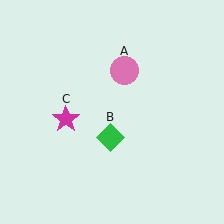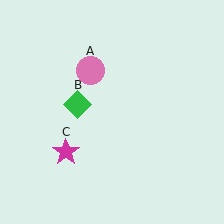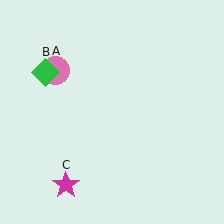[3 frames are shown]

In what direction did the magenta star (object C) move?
The magenta star (object C) moved down.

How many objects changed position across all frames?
3 objects changed position: pink circle (object A), green diamond (object B), magenta star (object C).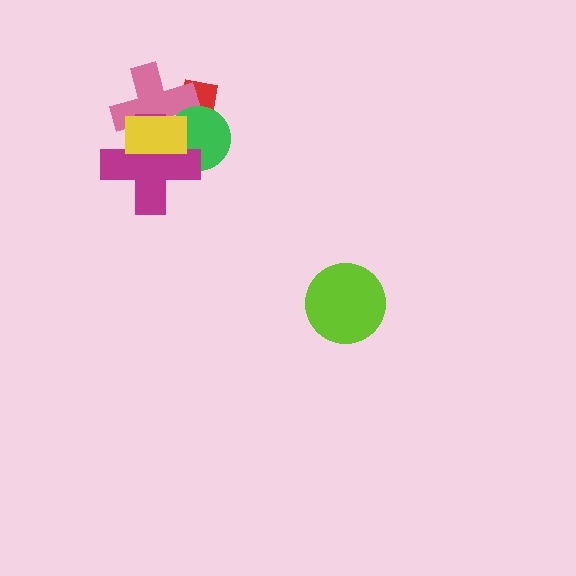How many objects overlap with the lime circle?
0 objects overlap with the lime circle.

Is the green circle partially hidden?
Yes, it is partially covered by another shape.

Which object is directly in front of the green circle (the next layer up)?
The magenta cross is directly in front of the green circle.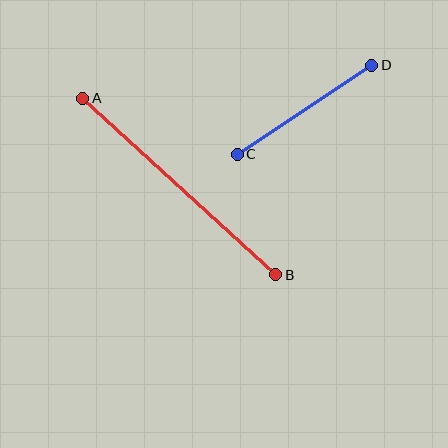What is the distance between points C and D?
The distance is approximately 161 pixels.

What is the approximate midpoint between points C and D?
The midpoint is at approximately (305, 110) pixels.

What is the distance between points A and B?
The distance is approximately 262 pixels.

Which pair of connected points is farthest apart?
Points A and B are farthest apart.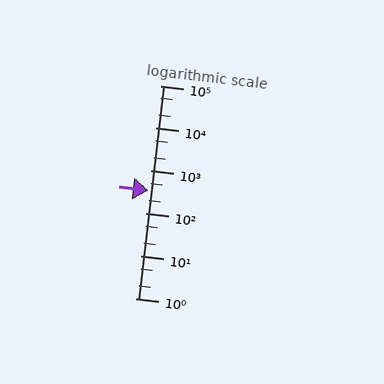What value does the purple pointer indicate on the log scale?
The pointer indicates approximately 350.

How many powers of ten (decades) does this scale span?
The scale spans 5 decades, from 1 to 100000.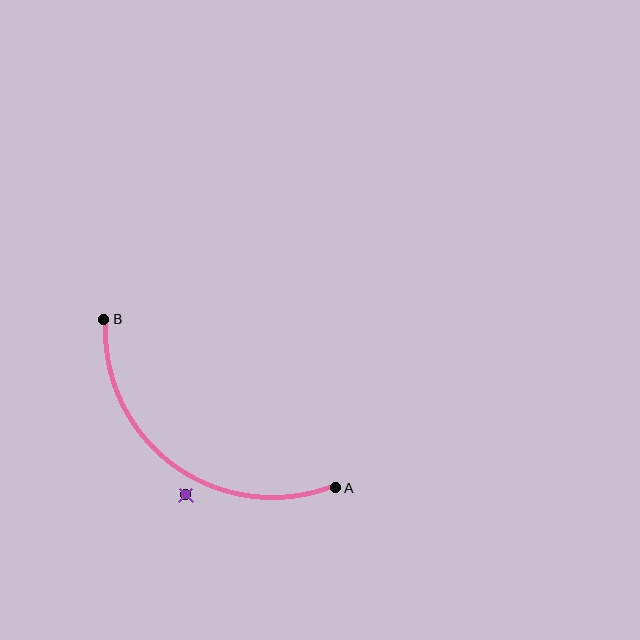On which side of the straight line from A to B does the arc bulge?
The arc bulges below and to the left of the straight line connecting A and B.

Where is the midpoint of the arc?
The arc midpoint is the point on the curve farthest from the straight line joining A and B. It sits below and to the left of that line.